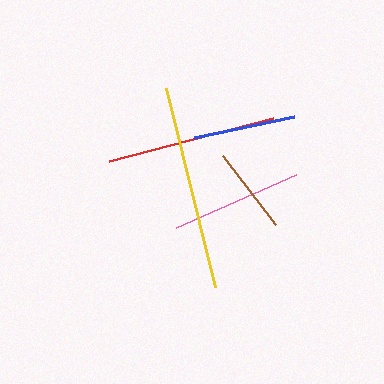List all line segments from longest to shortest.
From longest to shortest: yellow, red, pink, blue, brown.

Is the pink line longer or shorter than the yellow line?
The yellow line is longer than the pink line.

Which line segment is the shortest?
The brown line is the shortest at approximately 88 pixels.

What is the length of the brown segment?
The brown segment is approximately 88 pixels long.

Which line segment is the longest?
The yellow line is the longest at approximately 205 pixels.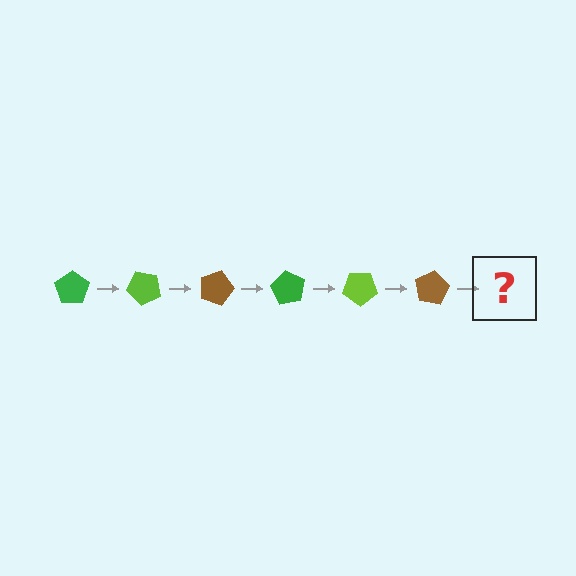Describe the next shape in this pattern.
It should be a green pentagon, rotated 270 degrees from the start.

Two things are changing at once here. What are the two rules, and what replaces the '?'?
The two rules are that it rotates 45 degrees each step and the color cycles through green, lime, and brown. The '?' should be a green pentagon, rotated 270 degrees from the start.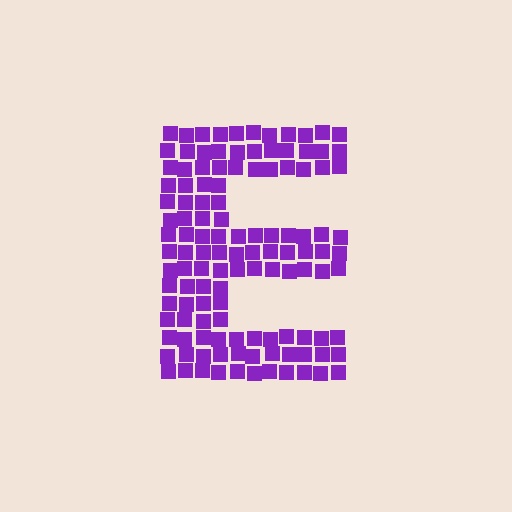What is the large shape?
The large shape is the letter E.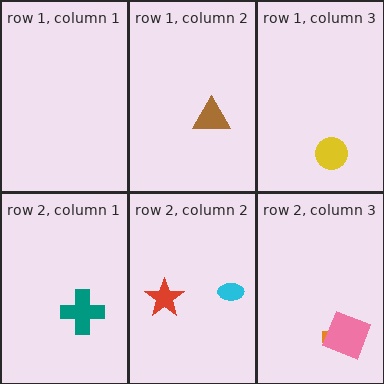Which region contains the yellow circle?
The row 1, column 3 region.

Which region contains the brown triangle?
The row 1, column 2 region.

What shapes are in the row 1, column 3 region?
The yellow circle.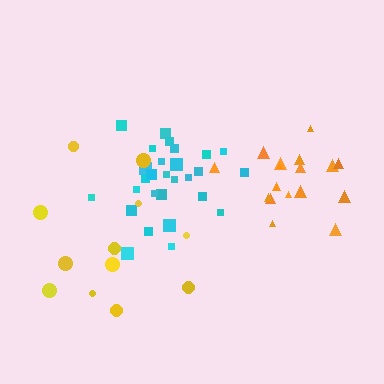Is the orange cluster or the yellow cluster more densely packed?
Orange.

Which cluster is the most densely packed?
Cyan.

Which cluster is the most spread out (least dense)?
Yellow.